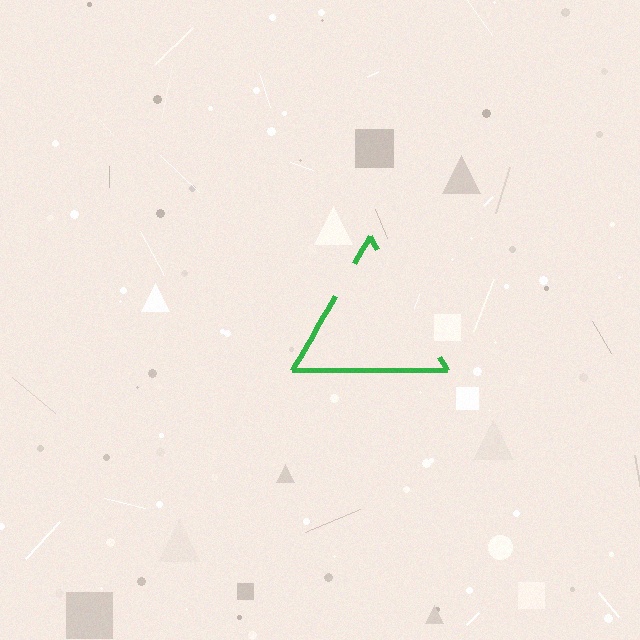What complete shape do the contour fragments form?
The contour fragments form a triangle.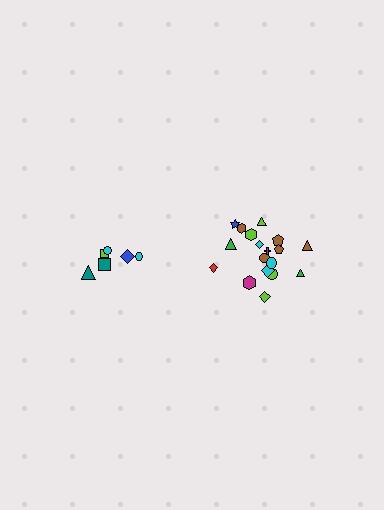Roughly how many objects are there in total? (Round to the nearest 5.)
Roughly 25 objects in total.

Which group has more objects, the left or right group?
The right group.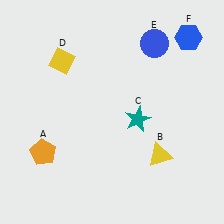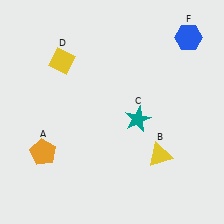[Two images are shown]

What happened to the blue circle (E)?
The blue circle (E) was removed in Image 2. It was in the top-right area of Image 1.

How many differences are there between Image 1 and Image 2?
There is 1 difference between the two images.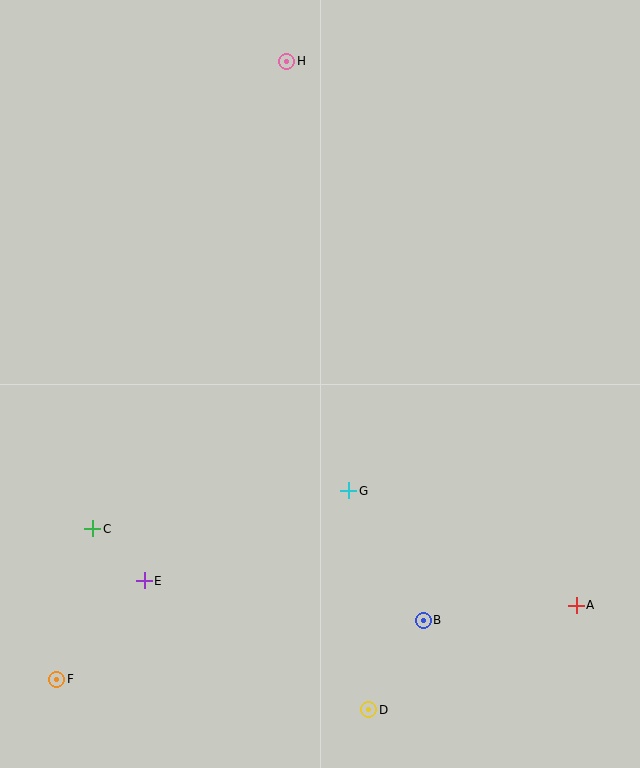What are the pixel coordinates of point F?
Point F is at (57, 679).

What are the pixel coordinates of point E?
Point E is at (144, 581).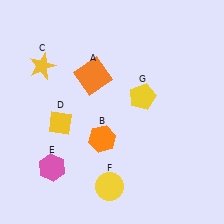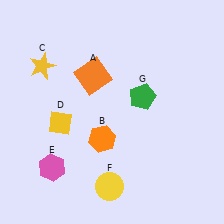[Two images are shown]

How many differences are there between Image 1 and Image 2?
There is 1 difference between the two images.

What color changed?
The pentagon (G) changed from yellow in Image 1 to green in Image 2.